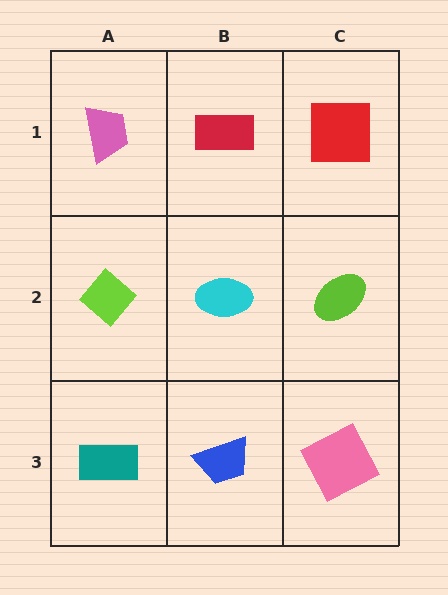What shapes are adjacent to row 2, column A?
A pink trapezoid (row 1, column A), a teal rectangle (row 3, column A), a cyan ellipse (row 2, column B).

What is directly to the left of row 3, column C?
A blue trapezoid.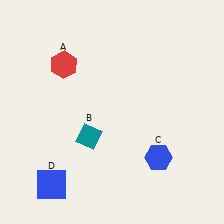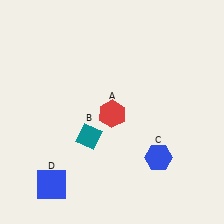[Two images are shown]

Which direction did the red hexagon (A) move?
The red hexagon (A) moved down.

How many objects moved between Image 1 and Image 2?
1 object moved between the two images.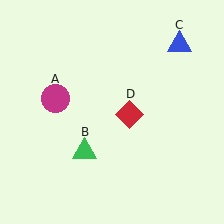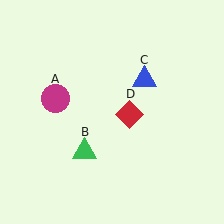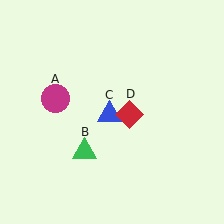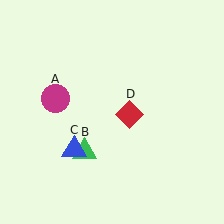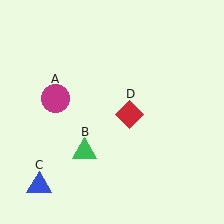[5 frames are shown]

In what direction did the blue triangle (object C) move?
The blue triangle (object C) moved down and to the left.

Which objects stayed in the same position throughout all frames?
Magenta circle (object A) and green triangle (object B) and red diamond (object D) remained stationary.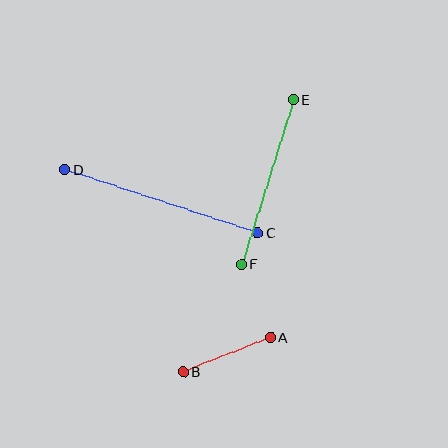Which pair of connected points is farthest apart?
Points C and D are farthest apart.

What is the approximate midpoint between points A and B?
The midpoint is at approximately (227, 354) pixels.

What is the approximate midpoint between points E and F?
The midpoint is at approximately (268, 182) pixels.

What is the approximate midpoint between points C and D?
The midpoint is at approximately (161, 201) pixels.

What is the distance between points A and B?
The distance is approximately 94 pixels.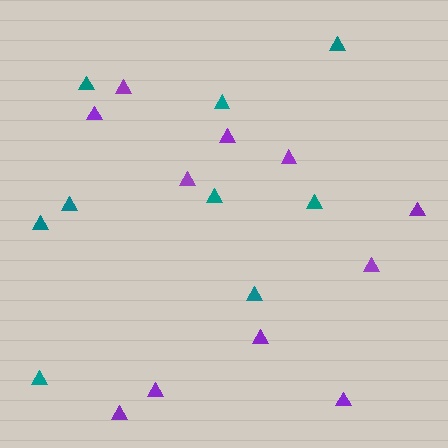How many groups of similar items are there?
There are 2 groups: one group of purple triangles (11) and one group of teal triangles (9).